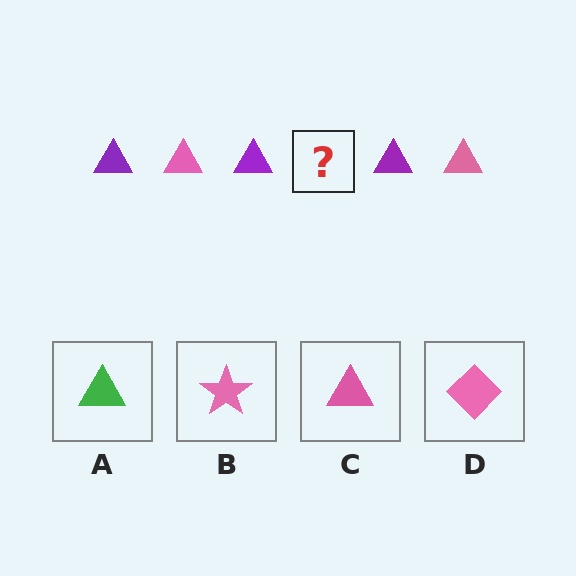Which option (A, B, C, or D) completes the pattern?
C.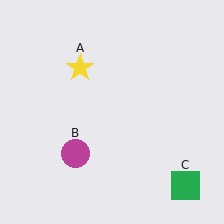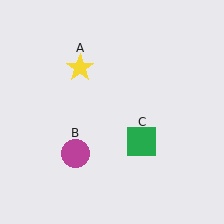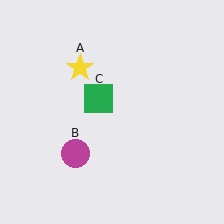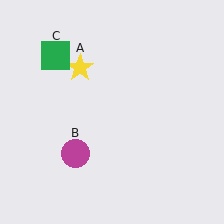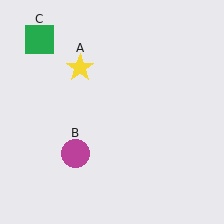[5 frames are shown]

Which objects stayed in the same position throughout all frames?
Yellow star (object A) and magenta circle (object B) remained stationary.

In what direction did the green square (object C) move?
The green square (object C) moved up and to the left.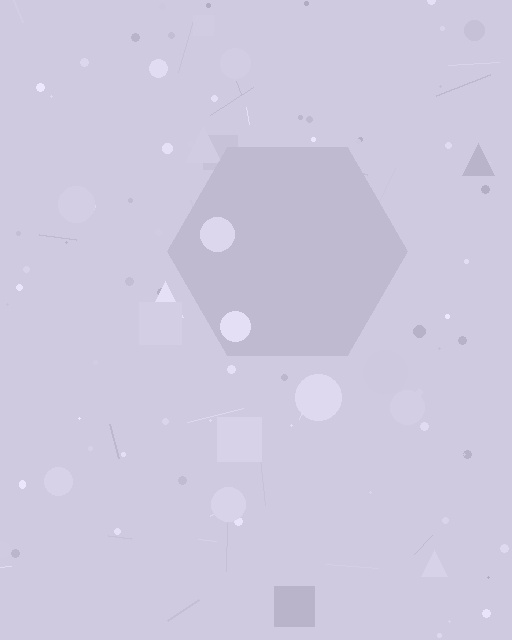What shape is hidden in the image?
A hexagon is hidden in the image.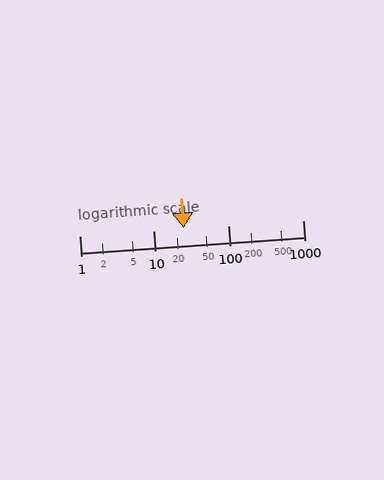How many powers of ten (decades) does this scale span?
The scale spans 3 decades, from 1 to 1000.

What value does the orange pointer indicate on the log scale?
The pointer indicates approximately 25.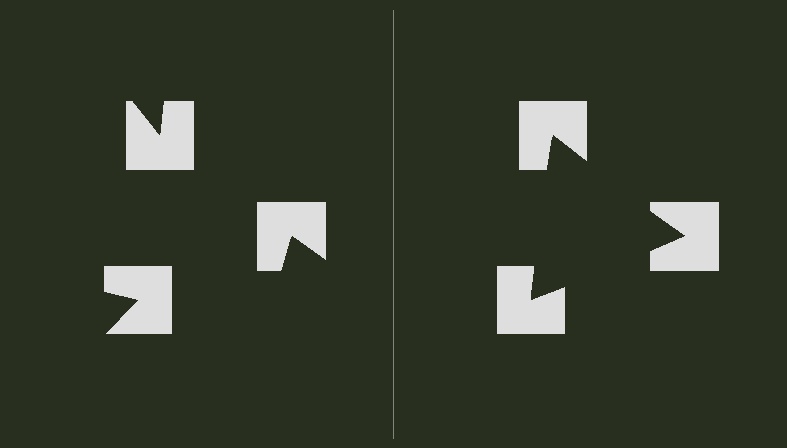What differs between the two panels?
The notched squares are positioned identically on both sides; only the wedge orientations differ. On the right they align to a triangle; on the left they are misaligned.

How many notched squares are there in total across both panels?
6 — 3 on each side.